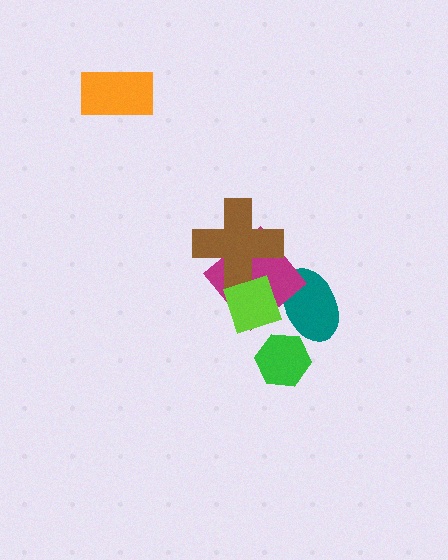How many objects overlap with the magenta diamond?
3 objects overlap with the magenta diamond.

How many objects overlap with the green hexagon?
0 objects overlap with the green hexagon.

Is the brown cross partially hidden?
Yes, it is partially covered by another shape.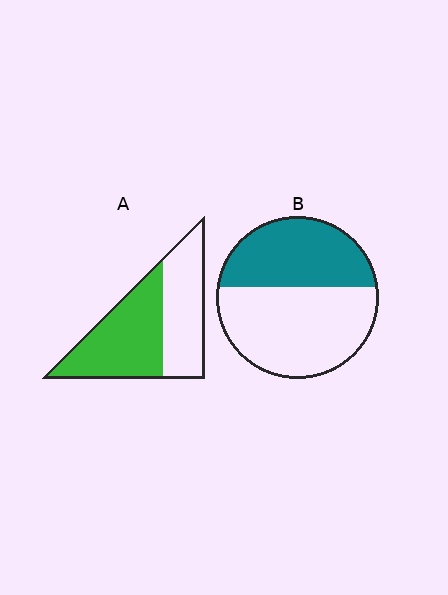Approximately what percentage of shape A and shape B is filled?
A is approximately 55% and B is approximately 40%.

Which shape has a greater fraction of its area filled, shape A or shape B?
Shape A.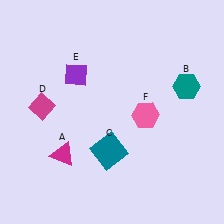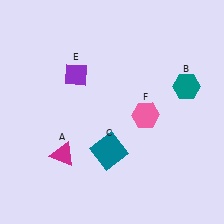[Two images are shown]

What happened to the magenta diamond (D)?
The magenta diamond (D) was removed in Image 2. It was in the top-left area of Image 1.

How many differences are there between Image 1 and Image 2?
There is 1 difference between the two images.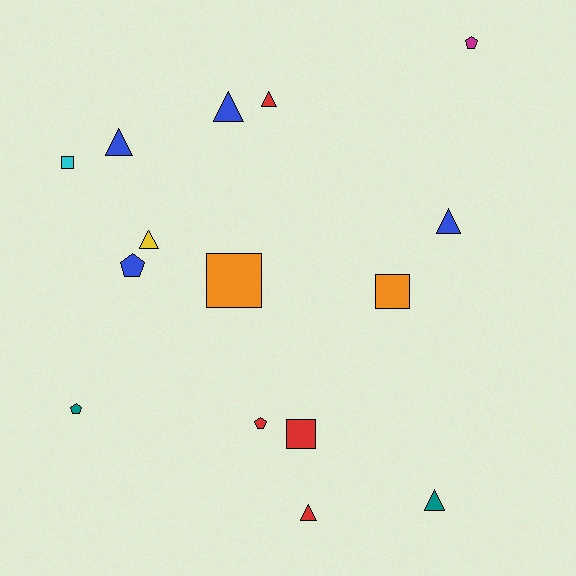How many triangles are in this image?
There are 7 triangles.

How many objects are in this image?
There are 15 objects.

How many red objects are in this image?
There are 4 red objects.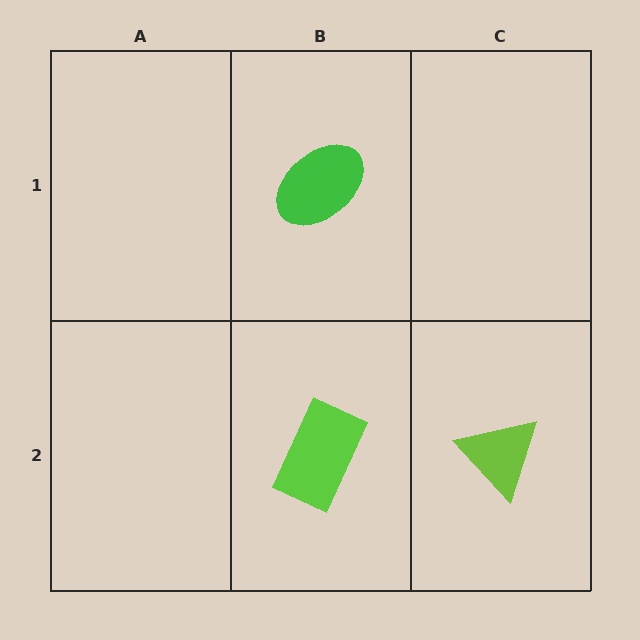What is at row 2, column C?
A lime triangle.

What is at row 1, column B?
A green ellipse.